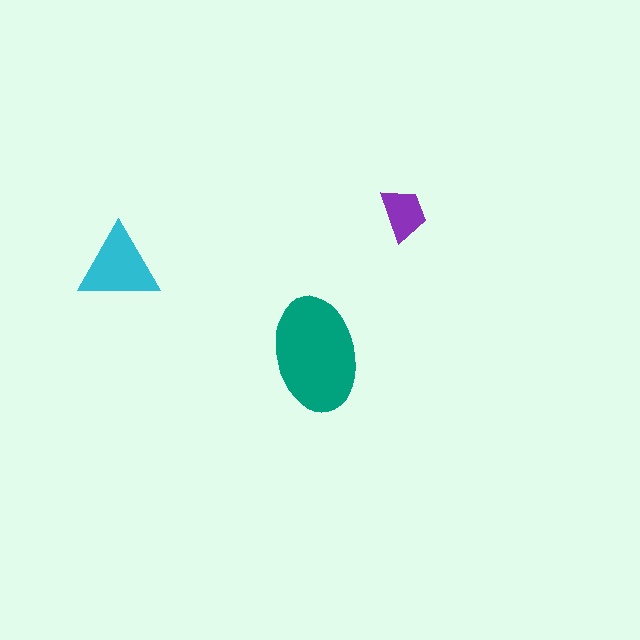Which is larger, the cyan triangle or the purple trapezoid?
The cyan triangle.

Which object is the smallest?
The purple trapezoid.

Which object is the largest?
The teal ellipse.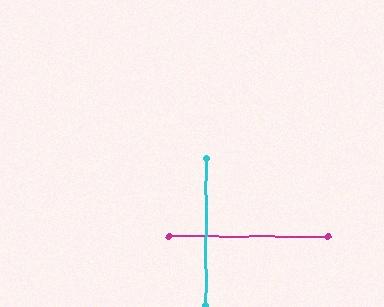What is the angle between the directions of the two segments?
Approximately 90 degrees.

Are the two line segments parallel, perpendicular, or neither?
Perpendicular — they meet at approximately 90°.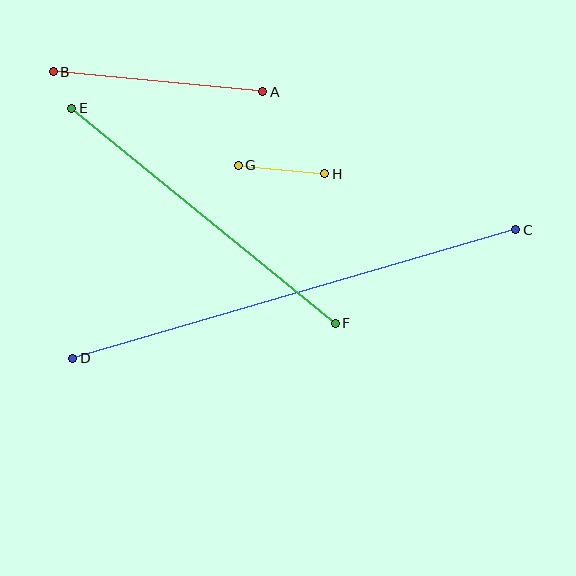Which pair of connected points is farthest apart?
Points C and D are farthest apart.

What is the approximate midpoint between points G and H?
The midpoint is at approximately (281, 169) pixels.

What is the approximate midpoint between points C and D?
The midpoint is at approximately (294, 294) pixels.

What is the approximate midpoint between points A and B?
The midpoint is at approximately (158, 82) pixels.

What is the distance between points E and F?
The distance is approximately 340 pixels.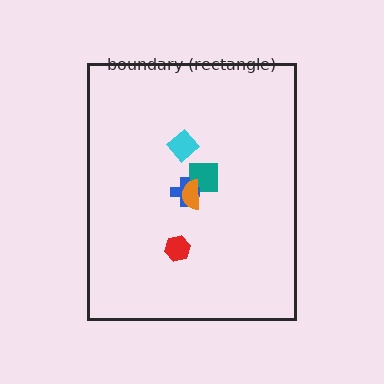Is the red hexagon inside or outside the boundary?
Inside.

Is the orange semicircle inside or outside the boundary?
Inside.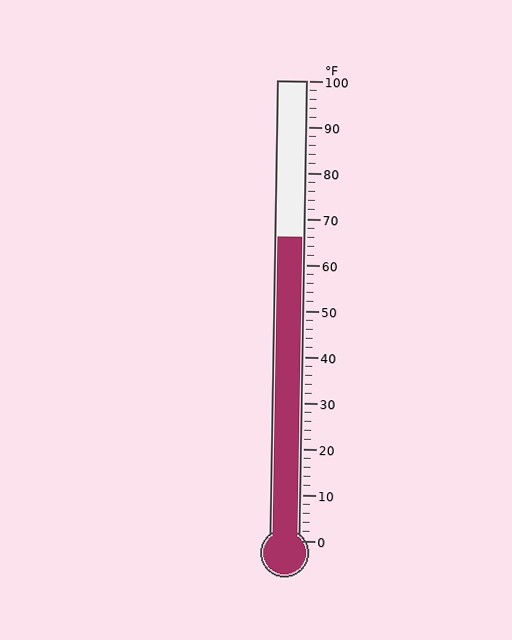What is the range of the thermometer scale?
The thermometer scale ranges from 0°F to 100°F.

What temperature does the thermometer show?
The thermometer shows approximately 66°F.